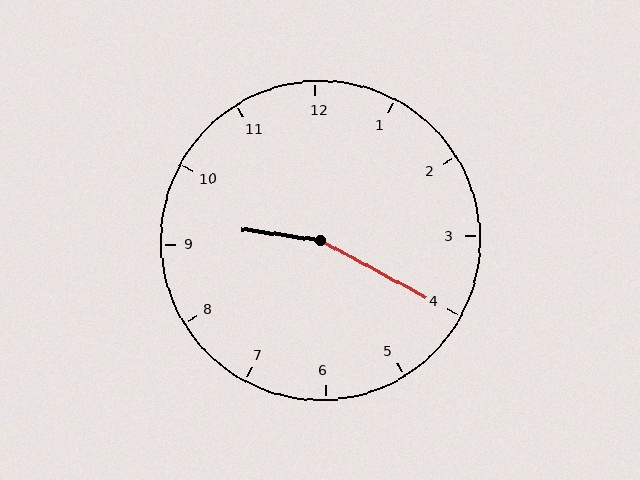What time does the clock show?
9:20.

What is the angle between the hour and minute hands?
Approximately 160 degrees.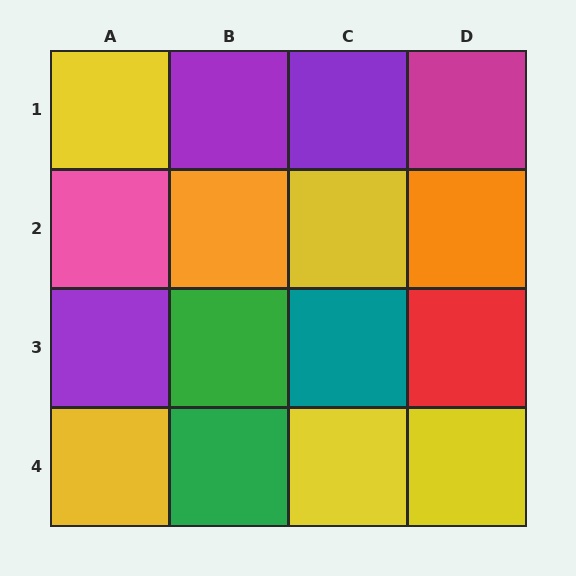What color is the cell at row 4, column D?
Yellow.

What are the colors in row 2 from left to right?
Pink, orange, yellow, orange.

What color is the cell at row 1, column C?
Purple.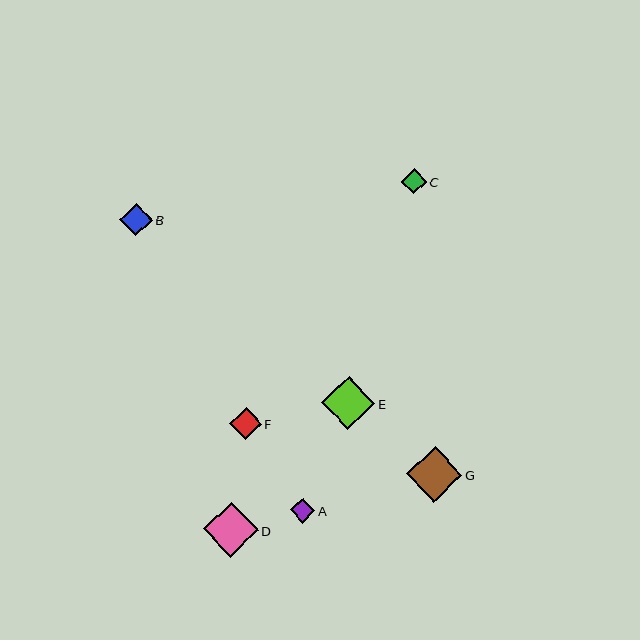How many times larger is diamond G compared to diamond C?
Diamond G is approximately 2.1 times the size of diamond C.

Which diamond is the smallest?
Diamond A is the smallest with a size of approximately 25 pixels.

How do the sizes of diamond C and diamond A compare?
Diamond C and diamond A are approximately the same size.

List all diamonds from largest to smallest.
From largest to smallest: G, D, E, B, F, C, A.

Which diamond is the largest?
Diamond G is the largest with a size of approximately 55 pixels.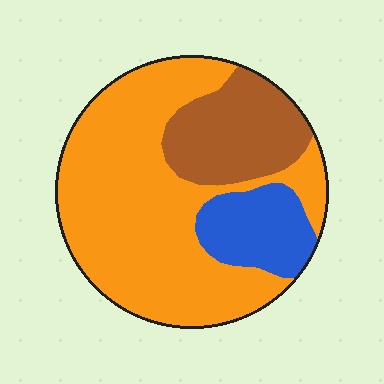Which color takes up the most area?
Orange, at roughly 65%.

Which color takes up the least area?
Blue, at roughly 15%.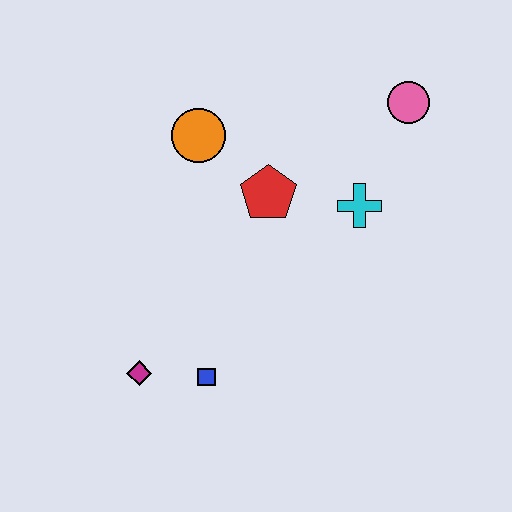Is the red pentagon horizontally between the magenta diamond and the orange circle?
No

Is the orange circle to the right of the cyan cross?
No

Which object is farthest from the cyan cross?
The magenta diamond is farthest from the cyan cross.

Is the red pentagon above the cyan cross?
Yes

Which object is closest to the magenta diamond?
The blue square is closest to the magenta diamond.